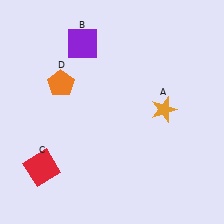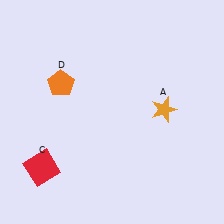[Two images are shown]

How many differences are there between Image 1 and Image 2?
There is 1 difference between the two images.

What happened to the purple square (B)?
The purple square (B) was removed in Image 2. It was in the top-left area of Image 1.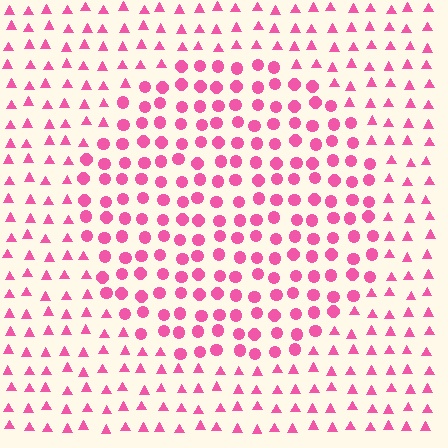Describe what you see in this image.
The image is filled with small pink elements arranged in a uniform grid. A circle-shaped region contains circles, while the surrounding area contains triangles. The boundary is defined purely by the change in element shape.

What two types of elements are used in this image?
The image uses circles inside the circle region and triangles outside it.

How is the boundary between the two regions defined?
The boundary is defined by a change in element shape: circles inside vs. triangles outside. All elements share the same color and spacing.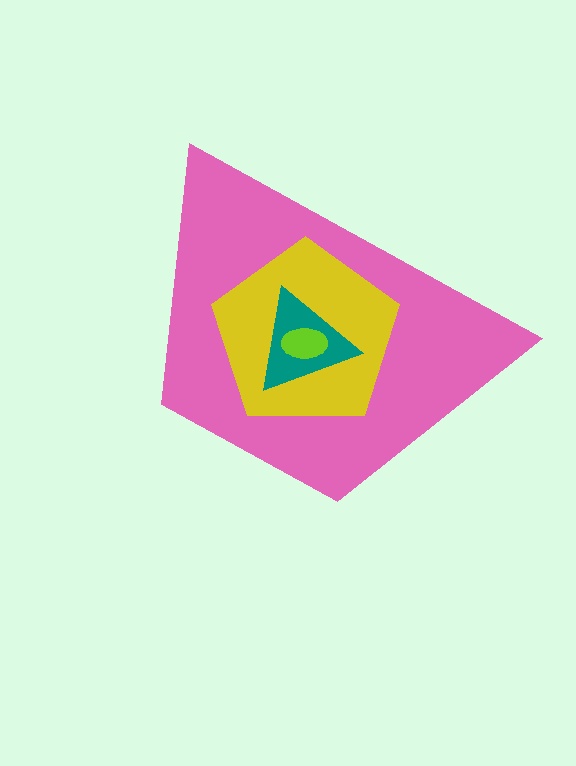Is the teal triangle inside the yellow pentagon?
Yes.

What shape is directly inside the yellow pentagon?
The teal triangle.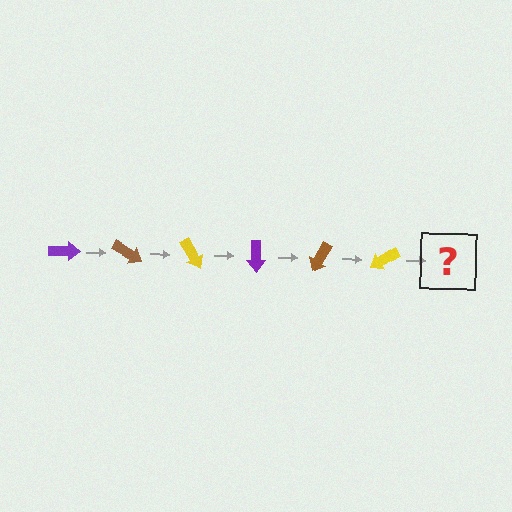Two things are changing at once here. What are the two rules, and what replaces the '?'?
The two rules are that it rotates 30 degrees each step and the color cycles through purple, brown, and yellow. The '?' should be a purple arrow, rotated 180 degrees from the start.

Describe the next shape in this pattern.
It should be a purple arrow, rotated 180 degrees from the start.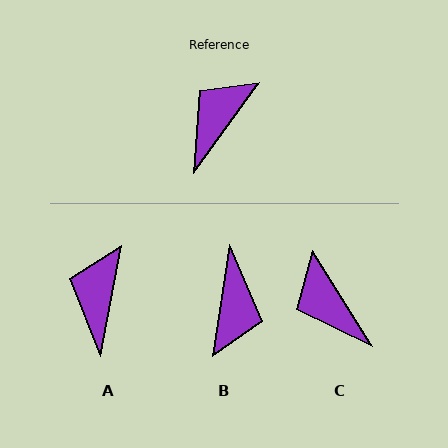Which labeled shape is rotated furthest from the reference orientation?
B, about 153 degrees away.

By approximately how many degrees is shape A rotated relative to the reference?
Approximately 25 degrees counter-clockwise.